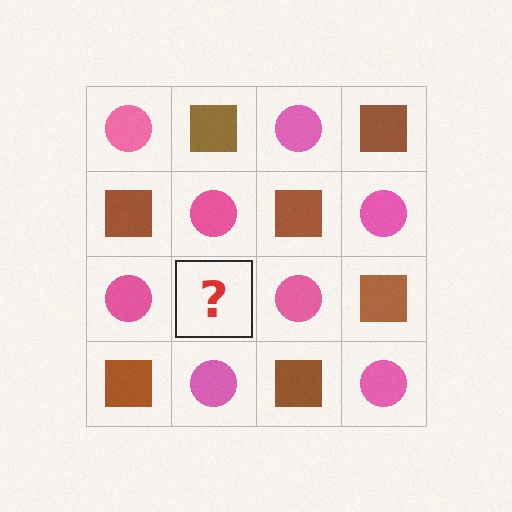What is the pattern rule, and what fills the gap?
The rule is that it alternates pink circle and brown square in a checkerboard pattern. The gap should be filled with a brown square.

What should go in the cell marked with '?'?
The missing cell should contain a brown square.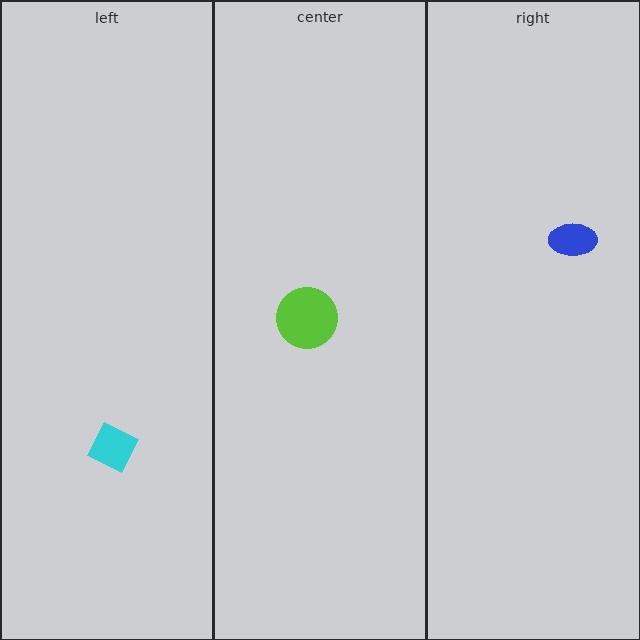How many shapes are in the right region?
1.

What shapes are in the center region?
The lime circle.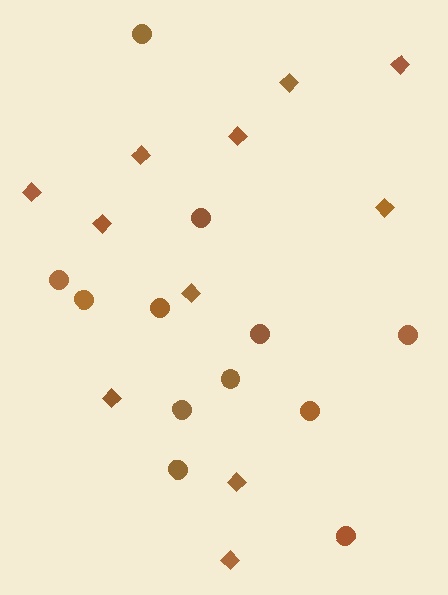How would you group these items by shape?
There are 2 groups: one group of diamonds (11) and one group of circles (12).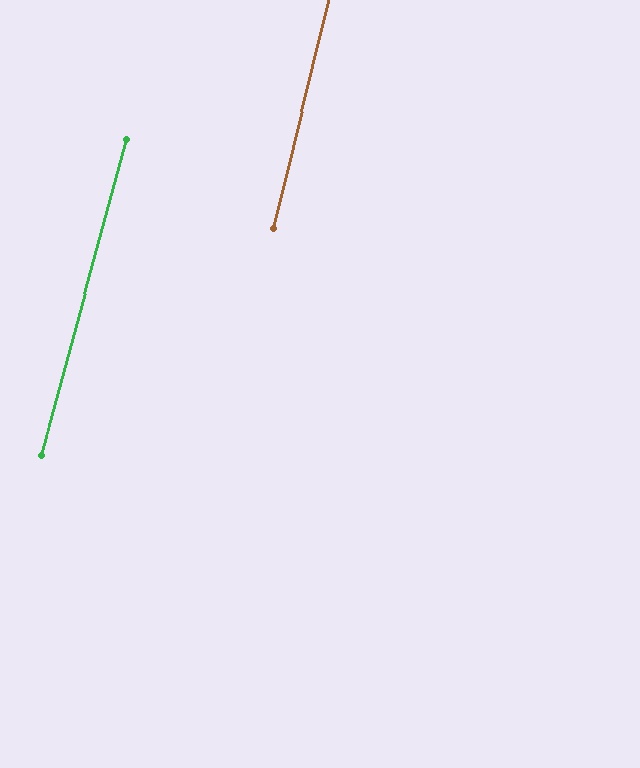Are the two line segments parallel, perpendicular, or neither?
Parallel — their directions differ by only 1.5°.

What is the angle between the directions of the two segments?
Approximately 1 degree.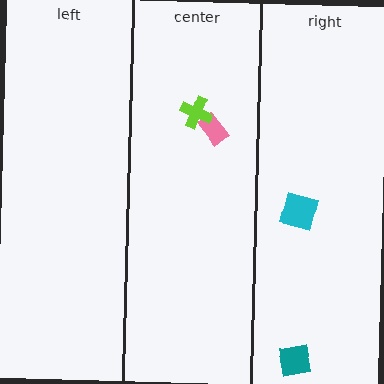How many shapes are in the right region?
2.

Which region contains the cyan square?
The right region.